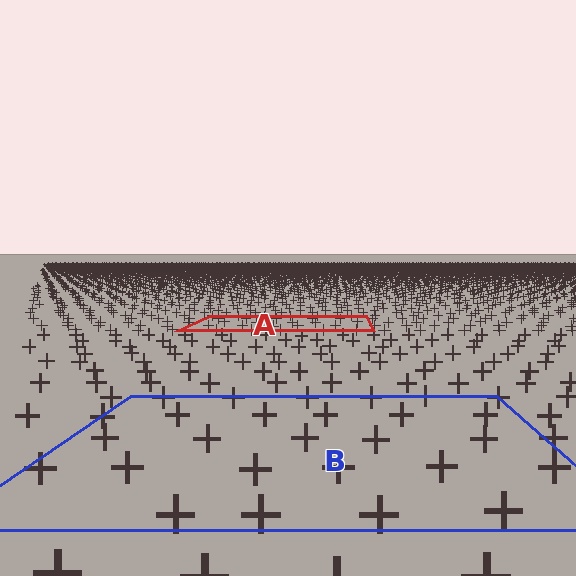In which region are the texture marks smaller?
The texture marks are smaller in region A, because it is farther away.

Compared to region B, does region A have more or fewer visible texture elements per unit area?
Region A has more texture elements per unit area — they are packed more densely because it is farther away.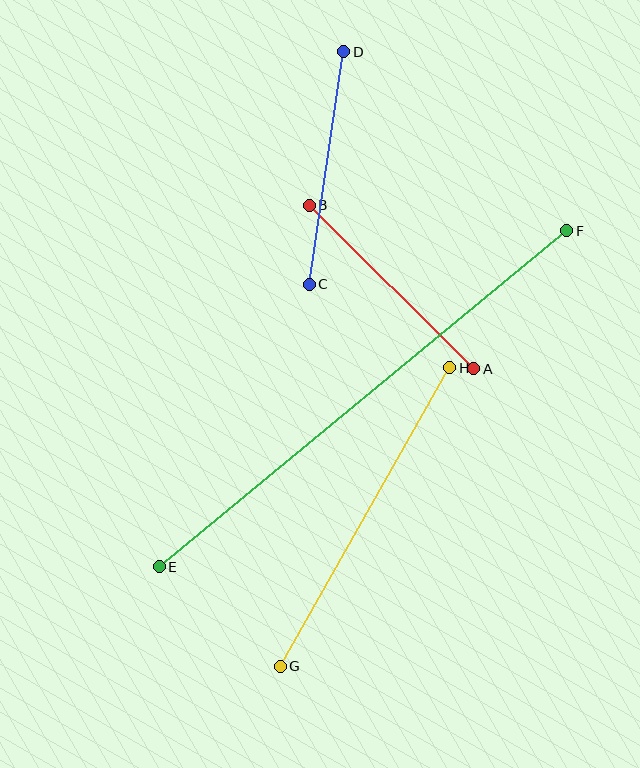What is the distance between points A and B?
The distance is approximately 232 pixels.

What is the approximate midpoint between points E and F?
The midpoint is at approximately (363, 399) pixels.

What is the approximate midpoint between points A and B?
The midpoint is at approximately (392, 287) pixels.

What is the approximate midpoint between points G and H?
The midpoint is at approximately (365, 517) pixels.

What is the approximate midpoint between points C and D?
The midpoint is at approximately (327, 168) pixels.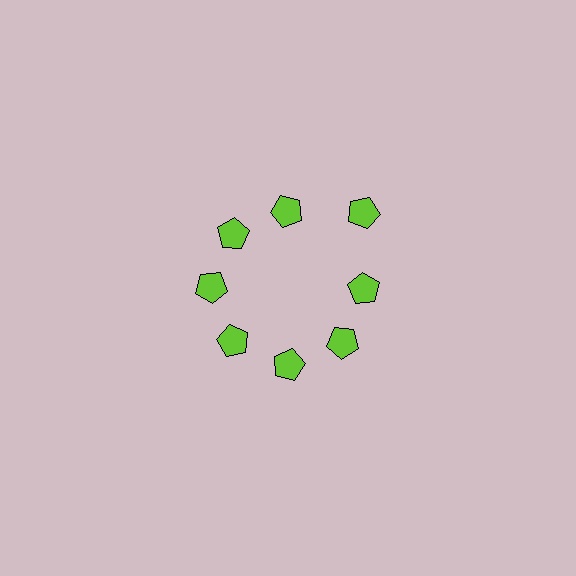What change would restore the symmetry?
The symmetry would be restored by moving it inward, back onto the ring so that all 8 pentagons sit at equal angles and equal distance from the center.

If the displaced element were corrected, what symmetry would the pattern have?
It would have 8-fold rotational symmetry — the pattern would map onto itself every 45 degrees.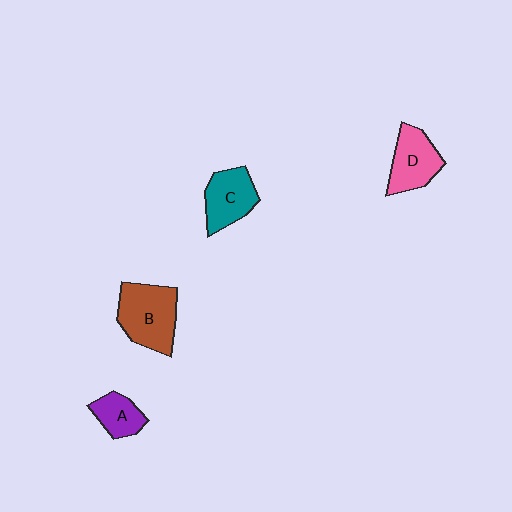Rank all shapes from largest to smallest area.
From largest to smallest: B (brown), D (pink), C (teal), A (purple).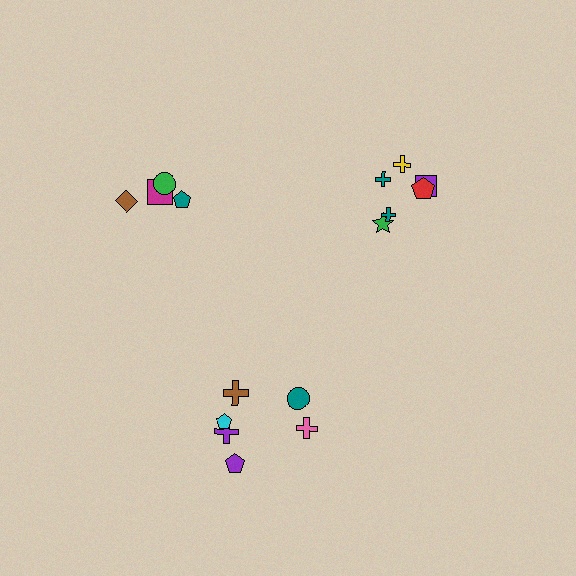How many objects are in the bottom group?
There are 6 objects.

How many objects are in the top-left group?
There are 4 objects.